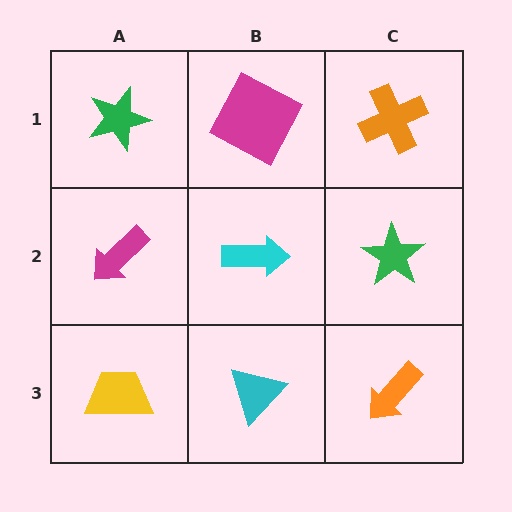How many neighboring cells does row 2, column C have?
3.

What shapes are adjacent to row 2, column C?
An orange cross (row 1, column C), an orange arrow (row 3, column C), a cyan arrow (row 2, column B).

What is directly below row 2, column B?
A cyan triangle.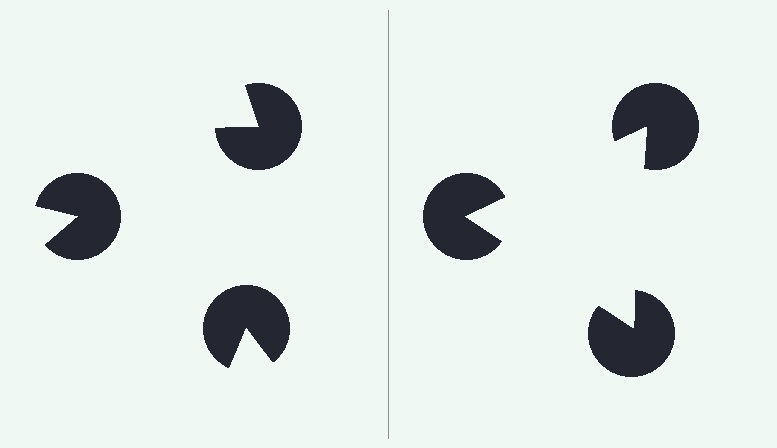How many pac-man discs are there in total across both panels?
6 — 3 on each side.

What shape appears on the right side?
An illusory triangle.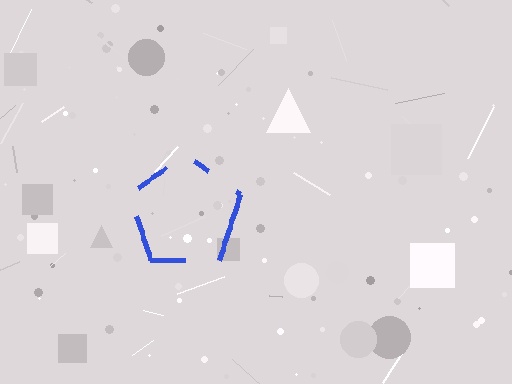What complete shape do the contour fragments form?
The contour fragments form a pentagon.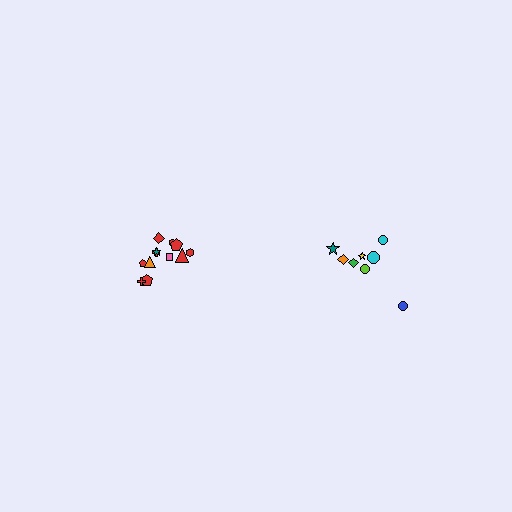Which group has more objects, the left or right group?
The left group.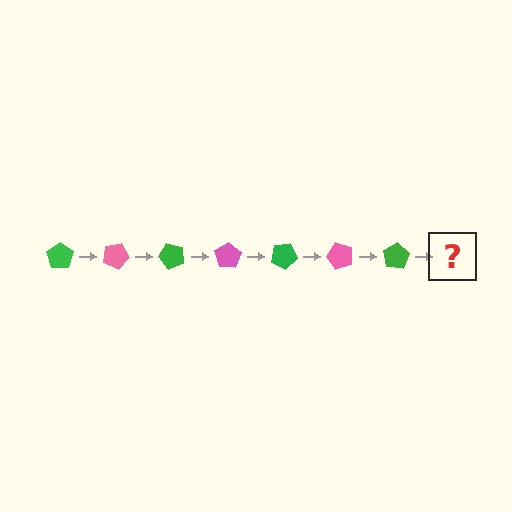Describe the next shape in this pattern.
It should be a pink pentagon, rotated 175 degrees from the start.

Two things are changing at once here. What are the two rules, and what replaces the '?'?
The two rules are that it rotates 25 degrees each step and the color cycles through green and pink. The '?' should be a pink pentagon, rotated 175 degrees from the start.